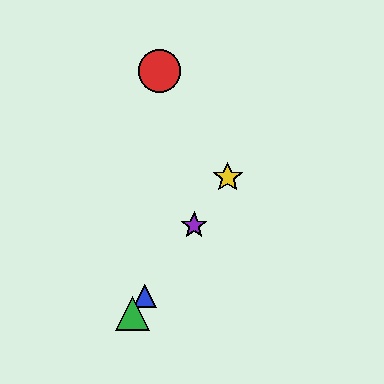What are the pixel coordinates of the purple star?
The purple star is at (194, 225).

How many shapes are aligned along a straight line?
4 shapes (the blue triangle, the green triangle, the yellow star, the purple star) are aligned along a straight line.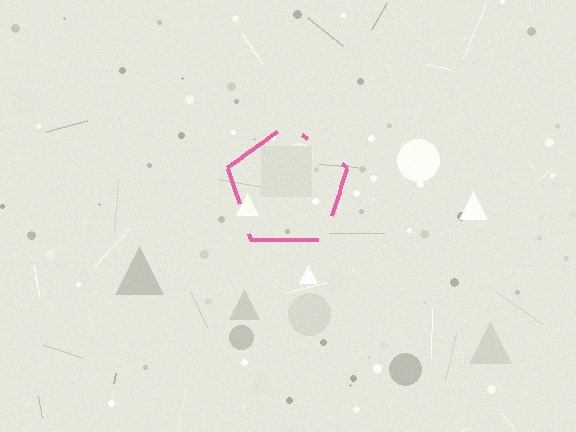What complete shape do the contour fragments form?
The contour fragments form a pentagon.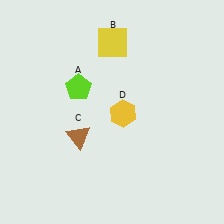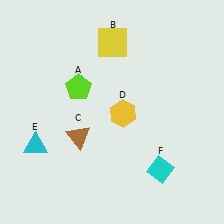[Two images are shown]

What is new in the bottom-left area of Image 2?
A cyan triangle (E) was added in the bottom-left area of Image 2.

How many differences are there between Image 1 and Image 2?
There are 2 differences between the two images.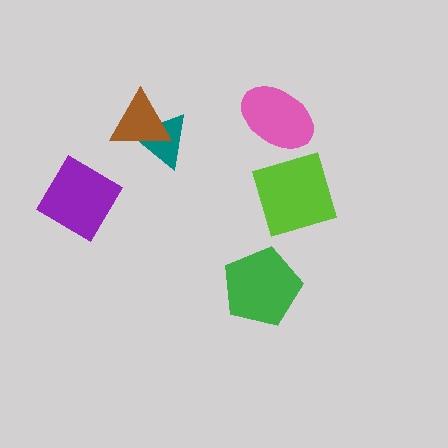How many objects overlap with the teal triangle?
1 object overlaps with the teal triangle.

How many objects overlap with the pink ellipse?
0 objects overlap with the pink ellipse.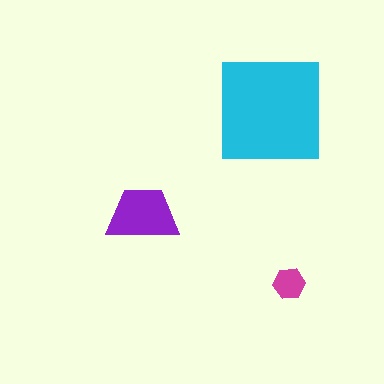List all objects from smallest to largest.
The magenta hexagon, the purple trapezoid, the cyan square.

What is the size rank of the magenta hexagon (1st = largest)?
3rd.